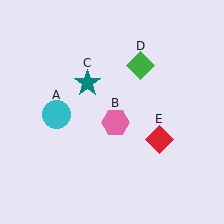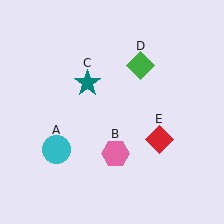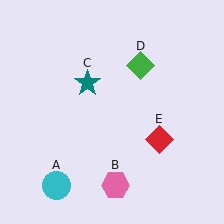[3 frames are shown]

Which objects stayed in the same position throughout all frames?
Teal star (object C) and green diamond (object D) and red diamond (object E) remained stationary.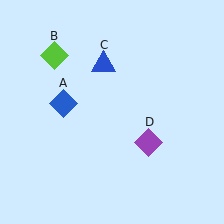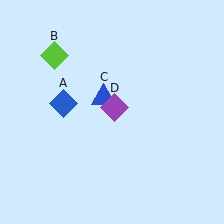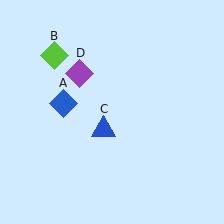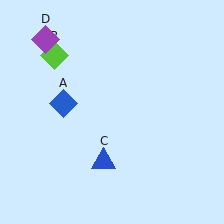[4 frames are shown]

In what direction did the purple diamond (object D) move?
The purple diamond (object D) moved up and to the left.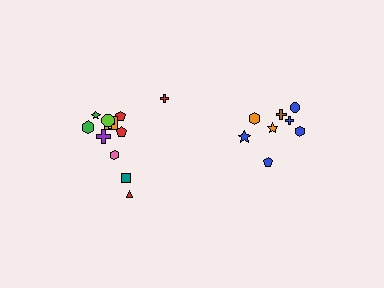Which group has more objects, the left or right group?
The left group.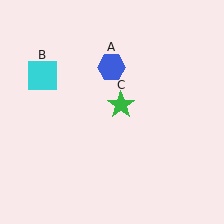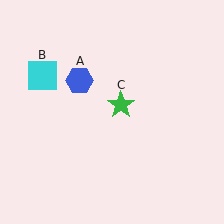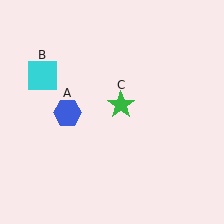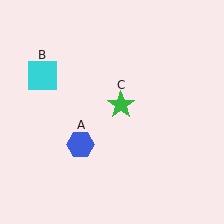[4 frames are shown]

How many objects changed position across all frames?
1 object changed position: blue hexagon (object A).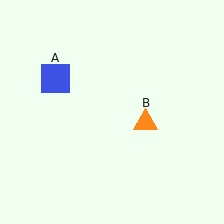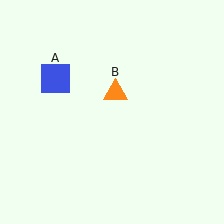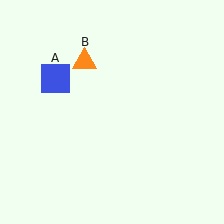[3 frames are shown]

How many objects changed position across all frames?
1 object changed position: orange triangle (object B).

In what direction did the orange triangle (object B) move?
The orange triangle (object B) moved up and to the left.